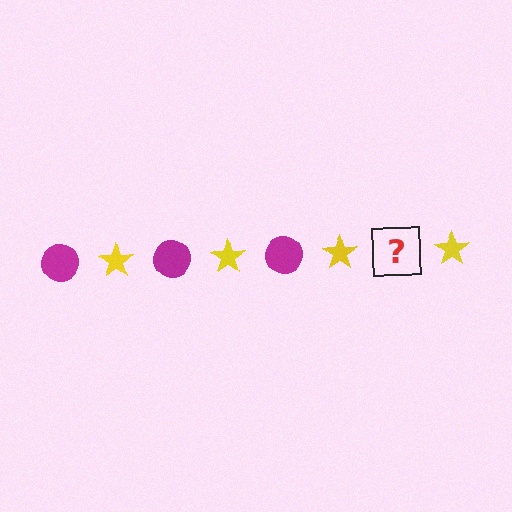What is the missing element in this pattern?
The missing element is a magenta circle.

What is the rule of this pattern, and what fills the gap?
The rule is that the pattern alternates between magenta circle and yellow star. The gap should be filled with a magenta circle.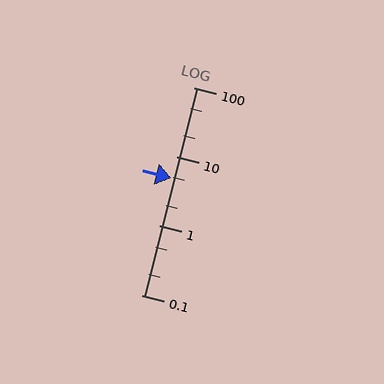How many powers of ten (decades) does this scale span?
The scale spans 3 decades, from 0.1 to 100.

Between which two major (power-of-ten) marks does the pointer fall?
The pointer is between 1 and 10.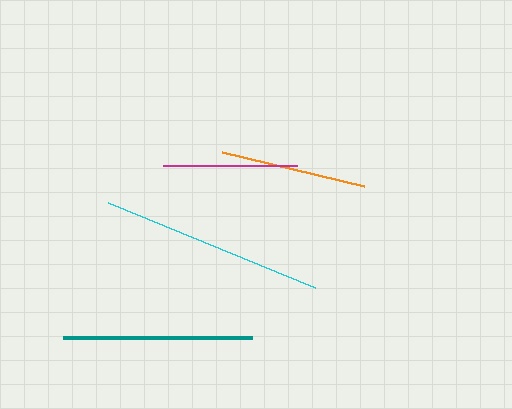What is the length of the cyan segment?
The cyan segment is approximately 224 pixels long.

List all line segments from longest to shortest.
From longest to shortest: cyan, teal, orange, magenta.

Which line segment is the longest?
The cyan line is the longest at approximately 224 pixels.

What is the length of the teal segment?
The teal segment is approximately 189 pixels long.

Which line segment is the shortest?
The magenta line is the shortest at approximately 134 pixels.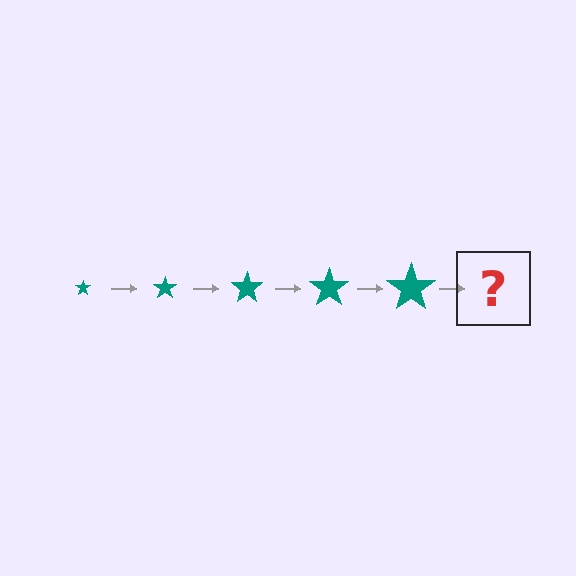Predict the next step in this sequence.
The next step is a teal star, larger than the previous one.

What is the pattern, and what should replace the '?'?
The pattern is that the star gets progressively larger each step. The '?' should be a teal star, larger than the previous one.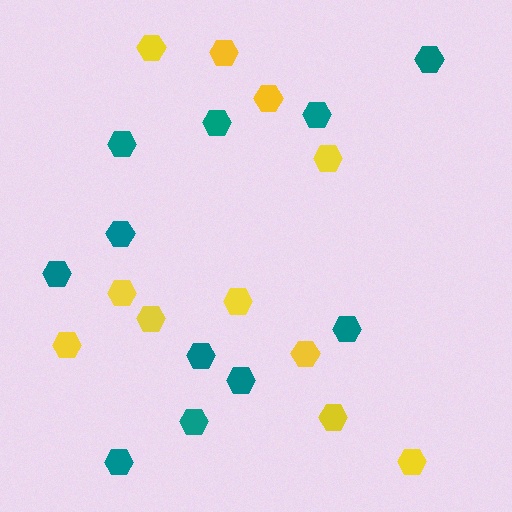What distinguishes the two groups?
There are 2 groups: one group of teal hexagons (11) and one group of yellow hexagons (11).